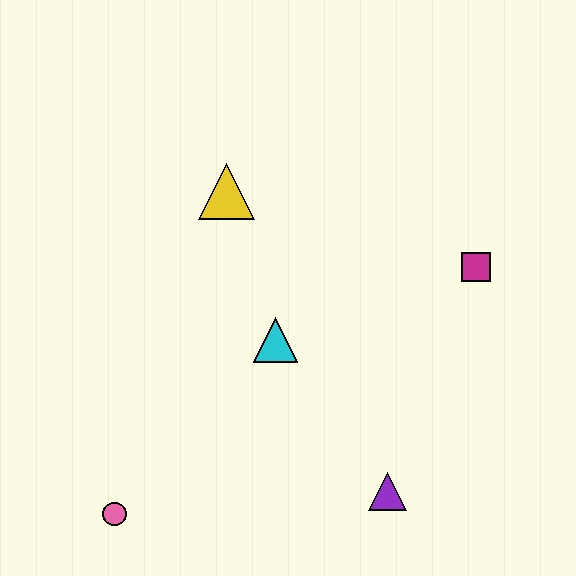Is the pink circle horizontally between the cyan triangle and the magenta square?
No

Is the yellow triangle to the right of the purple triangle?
No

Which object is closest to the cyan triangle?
The yellow triangle is closest to the cyan triangle.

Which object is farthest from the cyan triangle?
The pink circle is farthest from the cyan triangle.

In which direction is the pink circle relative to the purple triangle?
The pink circle is to the left of the purple triangle.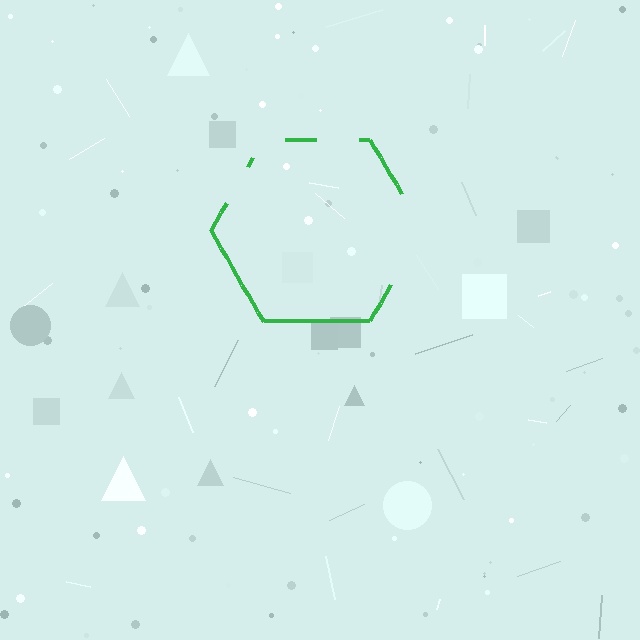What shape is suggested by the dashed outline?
The dashed outline suggests a hexagon.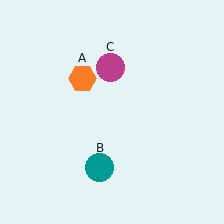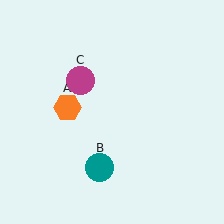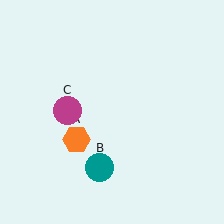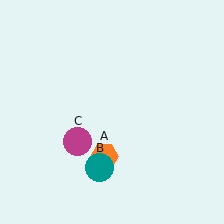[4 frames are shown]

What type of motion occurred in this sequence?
The orange hexagon (object A), magenta circle (object C) rotated counterclockwise around the center of the scene.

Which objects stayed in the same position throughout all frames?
Teal circle (object B) remained stationary.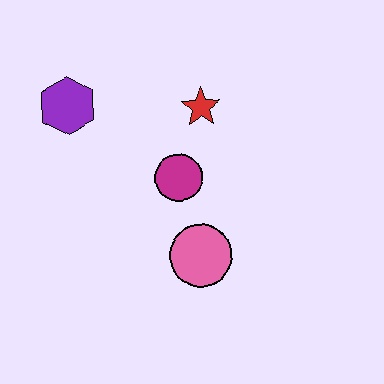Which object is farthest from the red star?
The pink circle is farthest from the red star.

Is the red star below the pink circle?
No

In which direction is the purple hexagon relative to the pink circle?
The purple hexagon is above the pink circle.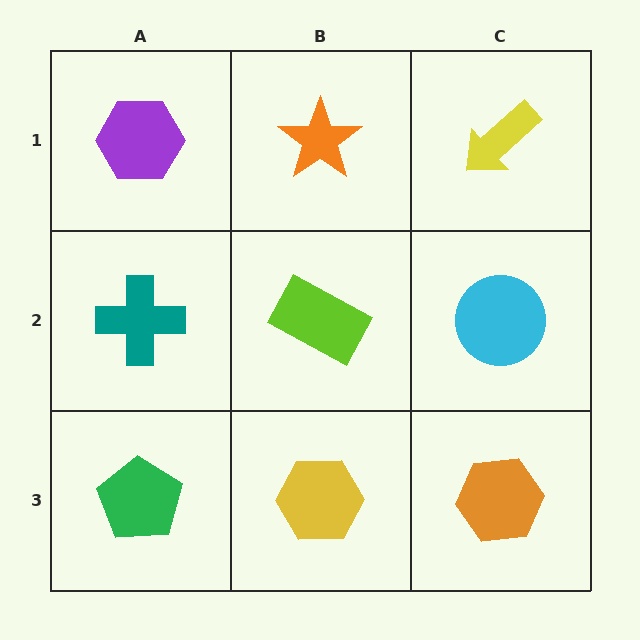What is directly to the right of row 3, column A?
A yellow hexagon.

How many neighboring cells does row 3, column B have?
3.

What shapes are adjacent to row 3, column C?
A cyan circle (row 2, column C), a yellow hexagon (row 3, column B).